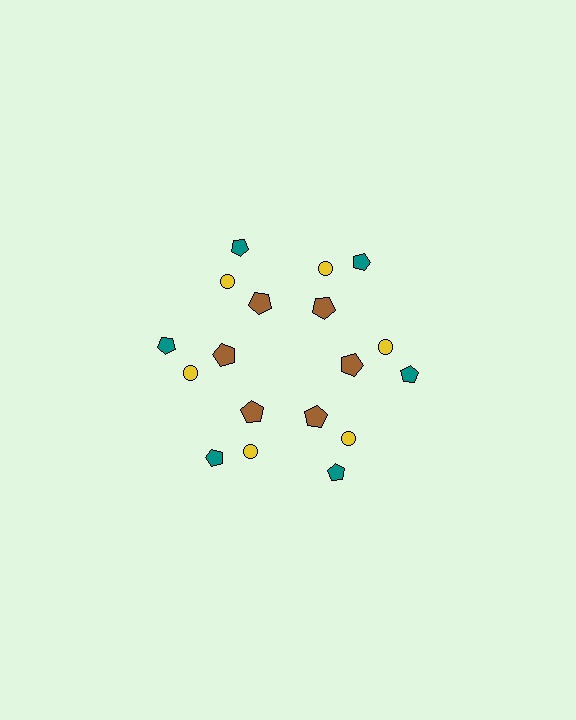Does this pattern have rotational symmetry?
Yes, this pattern has 6-fold rotational symmetry. It looks the same after rotating 60 degrees around the center.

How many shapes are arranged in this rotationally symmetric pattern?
There are 18 shapes, arranged in 6 groups of 3.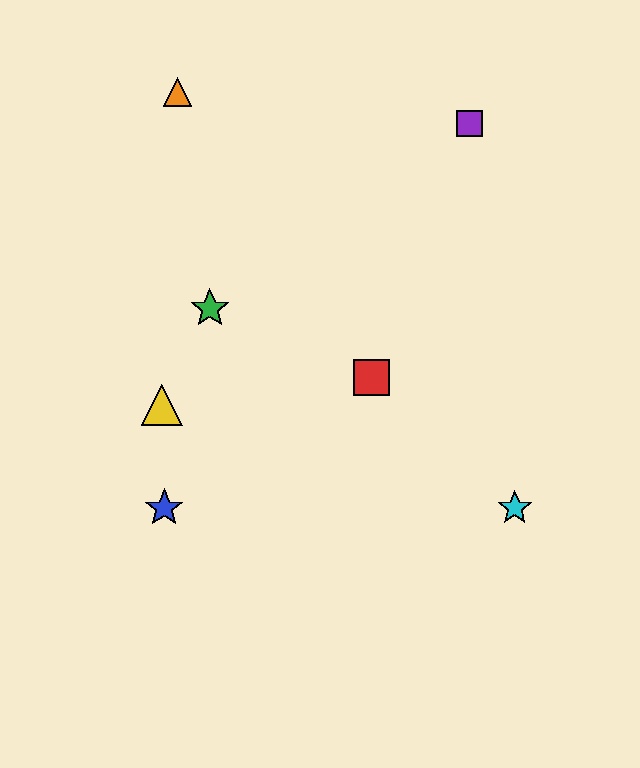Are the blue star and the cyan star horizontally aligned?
Yes, both are at y≈508.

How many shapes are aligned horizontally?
2 shapes (the blue star, the cyan star) are aligned horizontally.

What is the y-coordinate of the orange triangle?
The orange triangle is at y≈92.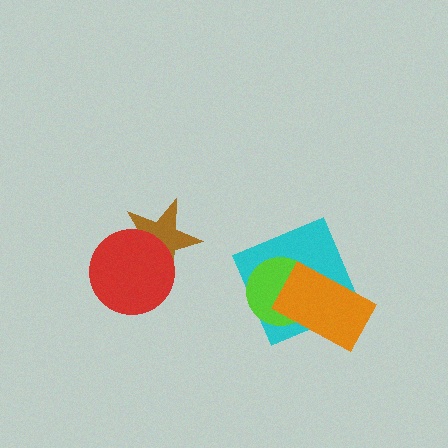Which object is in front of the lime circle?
The orange rectangle is in front of the lime circle.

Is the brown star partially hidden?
Yes, it is partially covered by another shape.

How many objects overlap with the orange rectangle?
2 objects overlap with the orange rectangle.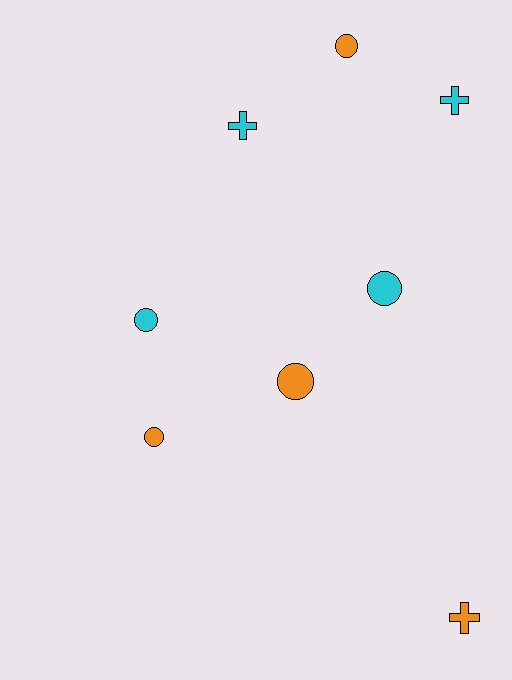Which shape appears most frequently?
Circle, with 5 objects.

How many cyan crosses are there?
There are 2 cyan crosses.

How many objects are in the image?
There are 8 objects.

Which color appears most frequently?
Orange, with 4 objects.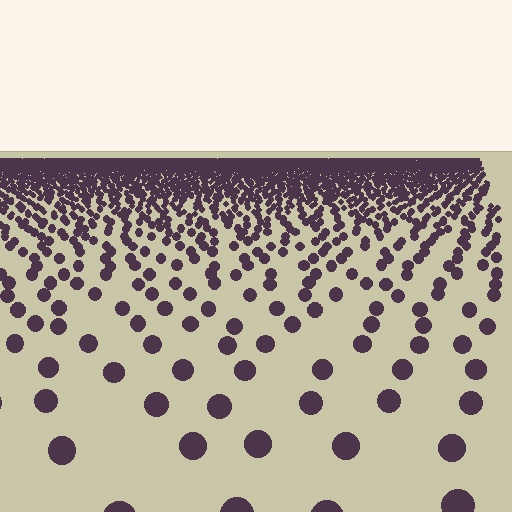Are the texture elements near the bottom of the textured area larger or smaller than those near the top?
Larger. Near the bottom, elements are closer to the viewer and appear at a bigger on-screen size.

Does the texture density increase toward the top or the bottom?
Density increases toward the top.